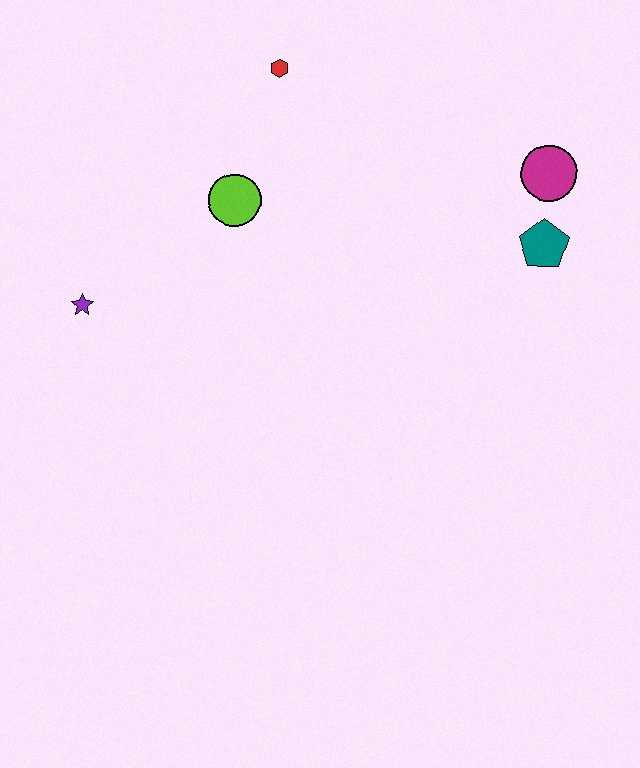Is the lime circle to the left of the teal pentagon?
Yes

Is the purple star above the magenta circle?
No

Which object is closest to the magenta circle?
The teal pentagon is closest to the magenta circle.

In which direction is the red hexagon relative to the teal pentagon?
The red hexagon is to the left of the teal pentagon.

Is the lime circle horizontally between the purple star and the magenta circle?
Yes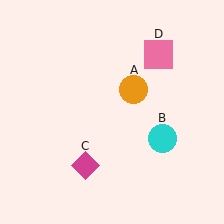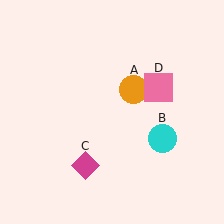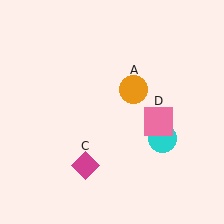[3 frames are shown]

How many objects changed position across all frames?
1 object changed position: pink square (object D).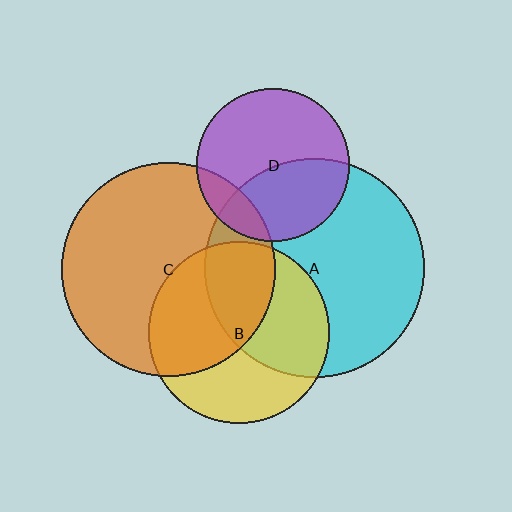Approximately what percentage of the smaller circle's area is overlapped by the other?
Approximately 50%.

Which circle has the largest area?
Circle A (cyan).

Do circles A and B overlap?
Yes.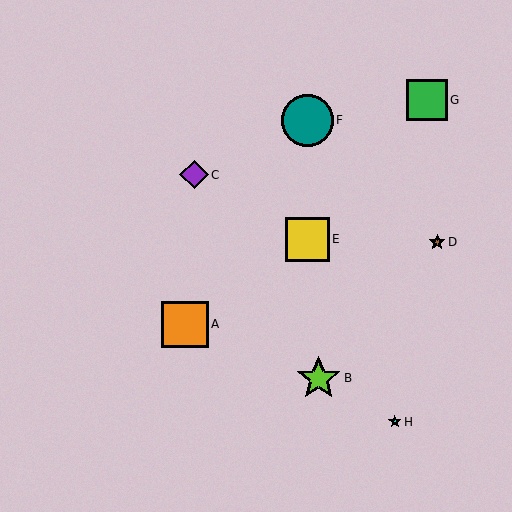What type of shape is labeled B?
Shape B is a lime star.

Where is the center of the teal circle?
The center of the teal circle is at (308, 120).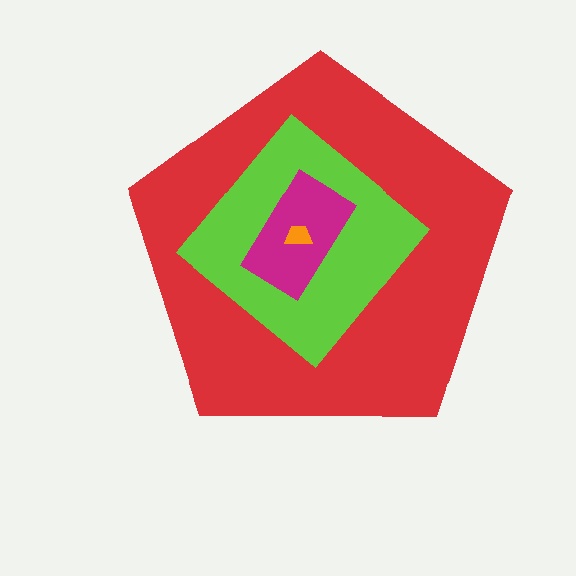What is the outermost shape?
The red pentagon.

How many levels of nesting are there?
4.